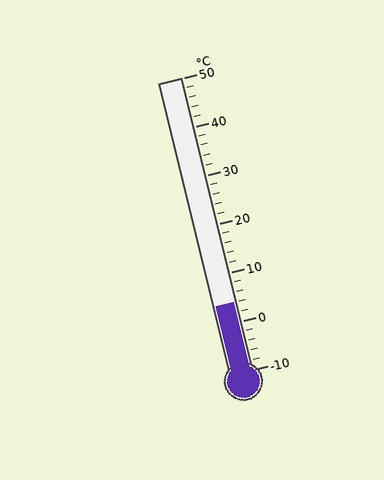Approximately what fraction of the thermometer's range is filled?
The thermometer is filled to approximately 25% of its range.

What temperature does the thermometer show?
The thermometer shows approximately 4°C.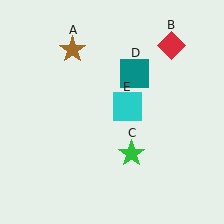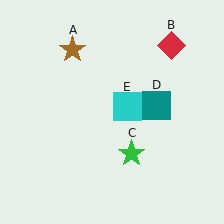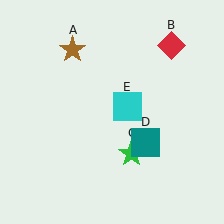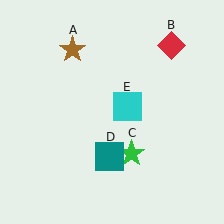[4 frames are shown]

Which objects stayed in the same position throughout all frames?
Brown star (object A) and red diamond (object B) and green star (object C) and cyan square (object E) remained stationary.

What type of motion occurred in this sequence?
The teal square (object D) rotated clockwise around the center of the scene.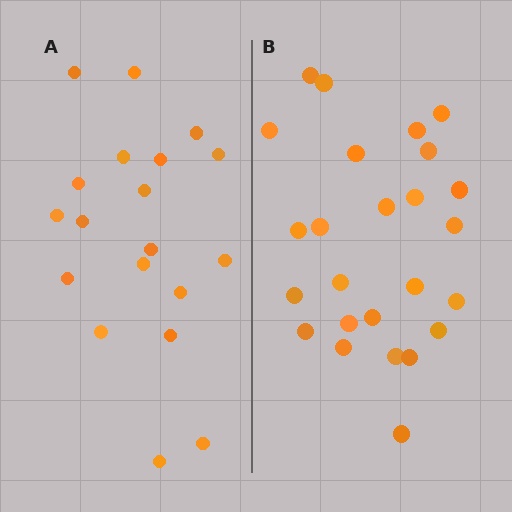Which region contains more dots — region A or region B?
Region B (the right region) has more dots.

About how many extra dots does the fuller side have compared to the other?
Region B has about 6 more dots than region A.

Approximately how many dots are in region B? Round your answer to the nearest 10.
About 20 dots. (The exact count is 25, which rounds to 20.)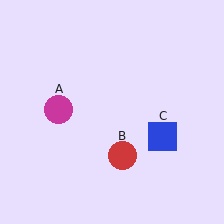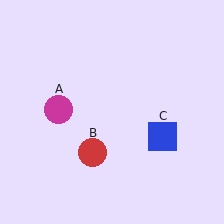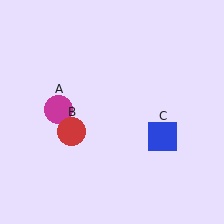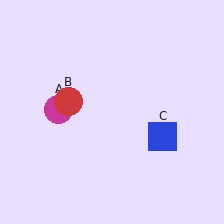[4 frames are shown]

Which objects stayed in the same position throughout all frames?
Magenta circle (object A) and blue square (object C) remained stationary.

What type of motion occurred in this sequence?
The red circle (object B) rotated clockwise around the center of the scene.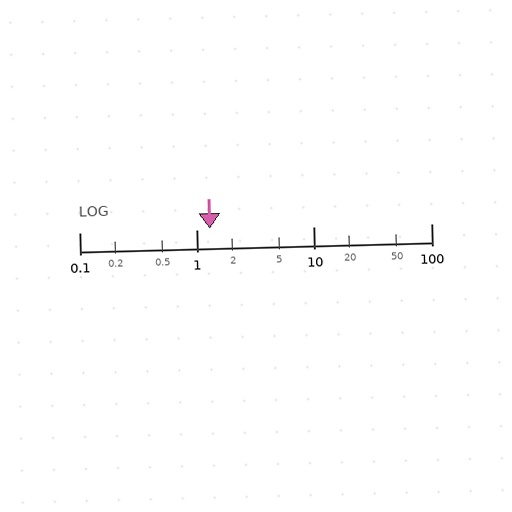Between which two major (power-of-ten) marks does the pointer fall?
The pointer is between 1 and 10.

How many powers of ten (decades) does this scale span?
The scale spans 3 decades, from 0.1 to 100.